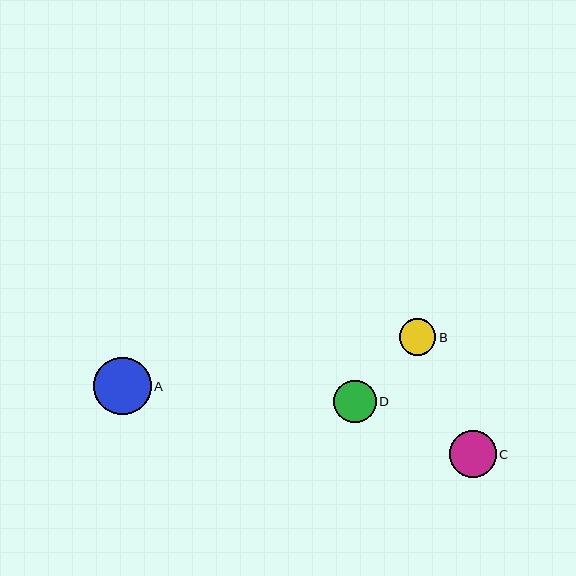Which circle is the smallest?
Circle B is the smallest with a size of approximately 36 pixels.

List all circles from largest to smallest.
From largest to smallest: A, C, D, B.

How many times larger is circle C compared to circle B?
Circle C is approximately 1.3 times the size of circle B.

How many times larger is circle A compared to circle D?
Circle A is approximately 1.4 times the size of circle D.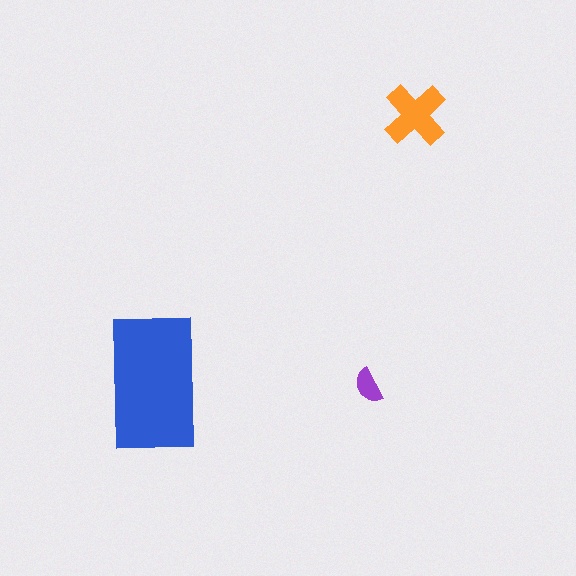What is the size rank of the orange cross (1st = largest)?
2nd.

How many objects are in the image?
There are 3 objects in the image.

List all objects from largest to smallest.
The blue rectangle, the orange cross, the purple semicircle.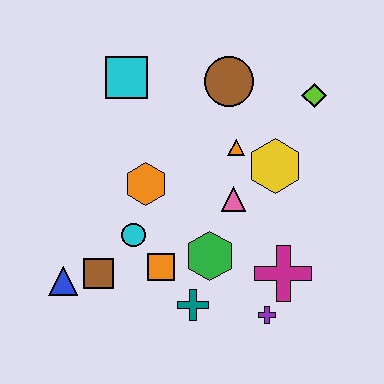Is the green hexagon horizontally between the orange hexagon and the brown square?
No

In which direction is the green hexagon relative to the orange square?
The green hexagon is to the right of the orange square.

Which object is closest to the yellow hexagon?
The orange triangle is closest to the yellow hexagon.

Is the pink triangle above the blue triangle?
Yes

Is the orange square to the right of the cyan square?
Yes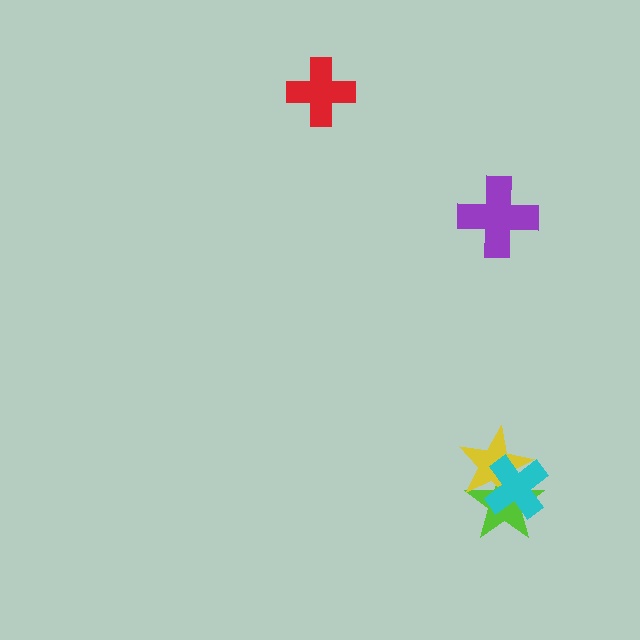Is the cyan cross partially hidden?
No, no other shape covers it.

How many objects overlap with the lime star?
2 objects overlap with the lime star.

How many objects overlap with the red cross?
0 objects overlap with the red cross.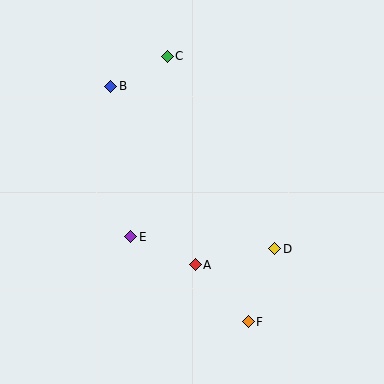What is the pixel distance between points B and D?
The distance between B and D is 231 pixels.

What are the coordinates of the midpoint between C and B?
The midpoint between C and B is at (139, 71).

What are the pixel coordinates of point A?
Point A is at (195, 265).